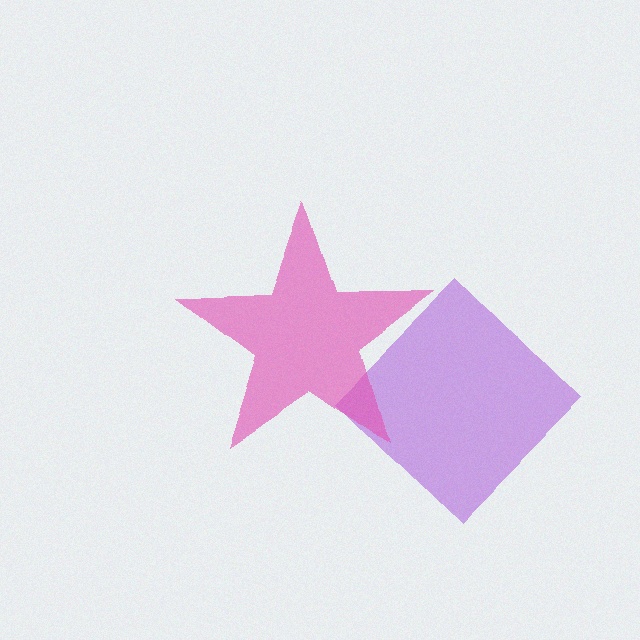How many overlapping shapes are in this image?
There are 2 overlapping shapes in the image.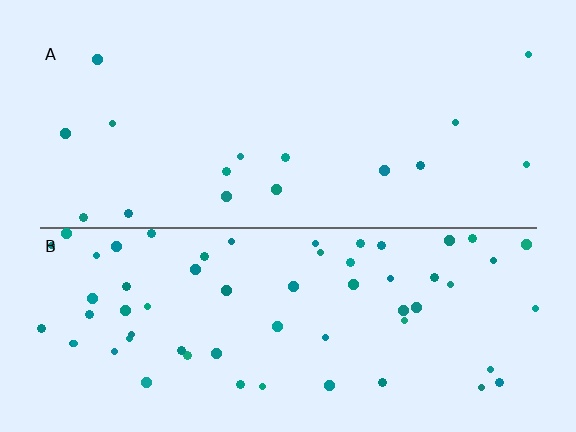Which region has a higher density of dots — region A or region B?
B (the bottom).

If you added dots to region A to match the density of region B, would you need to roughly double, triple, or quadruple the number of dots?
Approximately quadruple.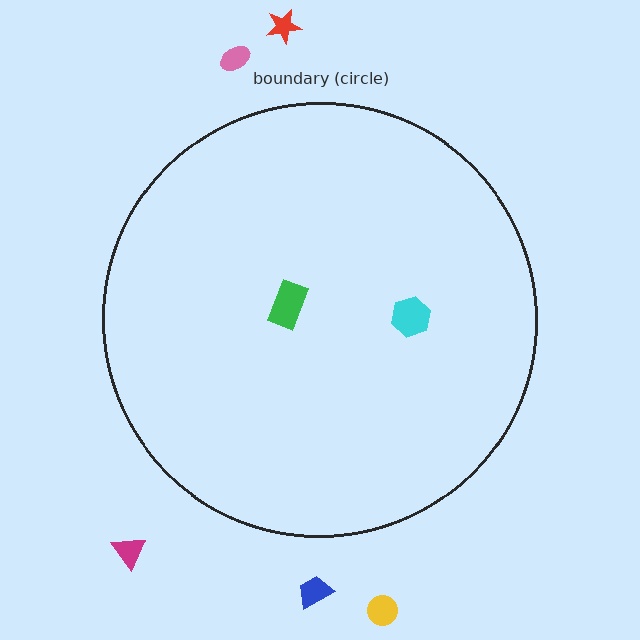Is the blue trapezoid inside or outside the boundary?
Outside.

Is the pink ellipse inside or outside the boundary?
Outside.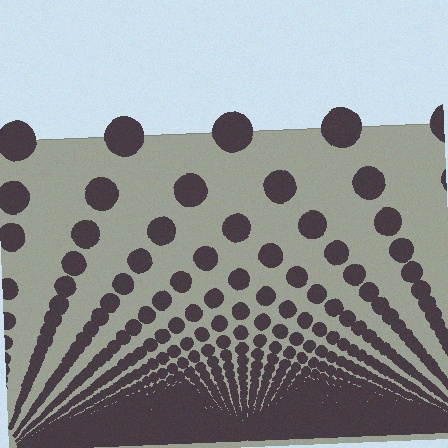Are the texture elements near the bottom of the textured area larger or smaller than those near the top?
Smaller. The gradient is inverted — elements near the bottom are smaller and denser.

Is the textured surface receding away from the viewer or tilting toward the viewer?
The surface appears to tilt toward the viewer. Texture elements get larger and sparser toward the top.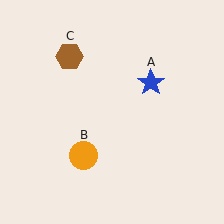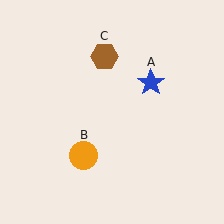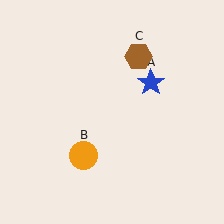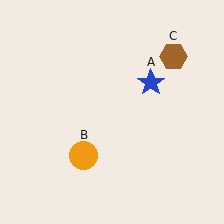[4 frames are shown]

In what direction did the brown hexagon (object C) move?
The brown hexagon (object C) moved right.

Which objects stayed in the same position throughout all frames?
Blue star (object A) and orange circle (object B) remained stationary.